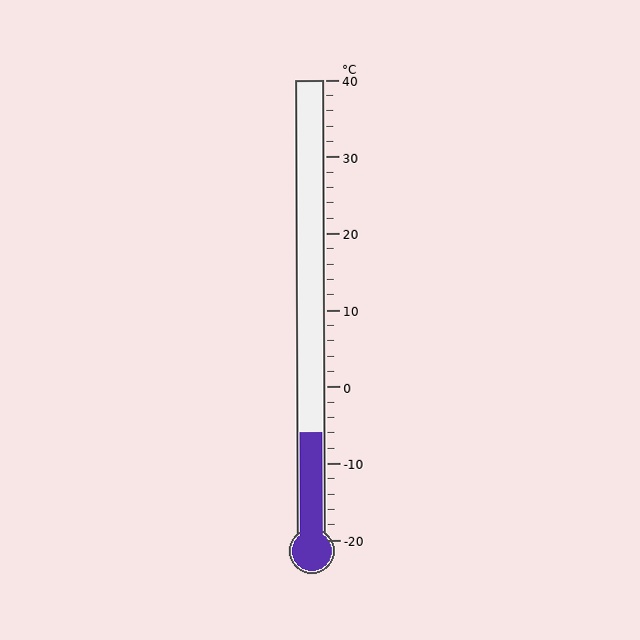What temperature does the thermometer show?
The thermometer shows approximately -6°C.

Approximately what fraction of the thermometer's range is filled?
The thermometer is filled to approximately 25% of its range.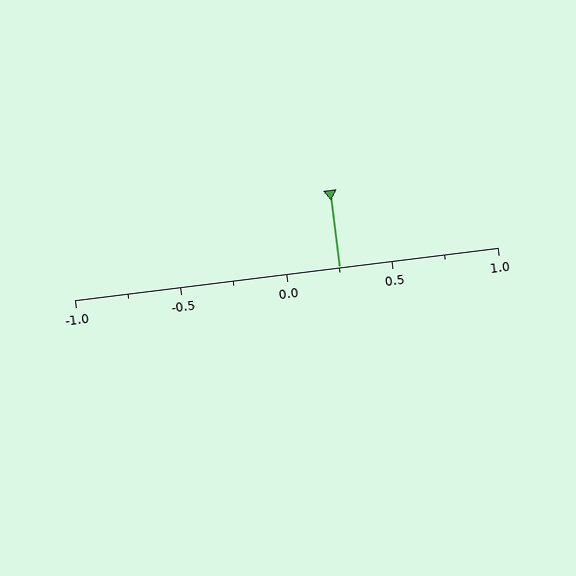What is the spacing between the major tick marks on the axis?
The major ticks are spaced 0.5 apart.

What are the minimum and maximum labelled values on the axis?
The axis runs from -1.0 to 1.0.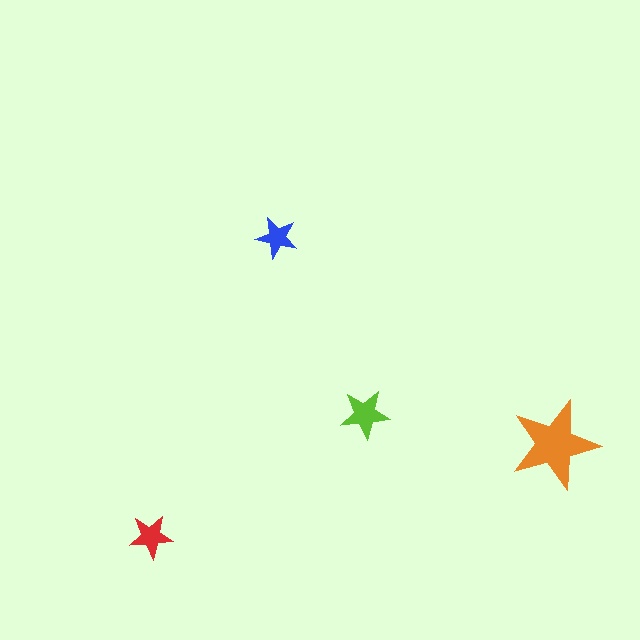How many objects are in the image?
There are 4 objects in the image.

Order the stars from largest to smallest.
the orange one, the lime one, the red one, the blue one.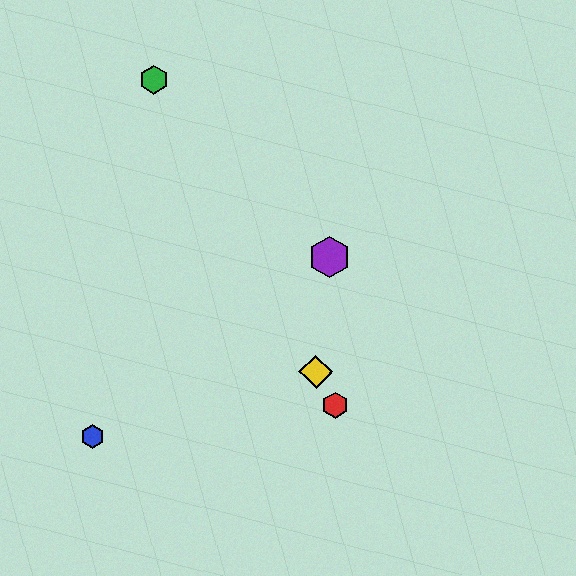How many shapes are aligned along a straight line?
3 shapes (the red hexagon, the green hexagon, the yellow diamond) are aligned along a straight line.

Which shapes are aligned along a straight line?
The red hexagon, the green hexagon, the yellow diamond are aligned along a straight line.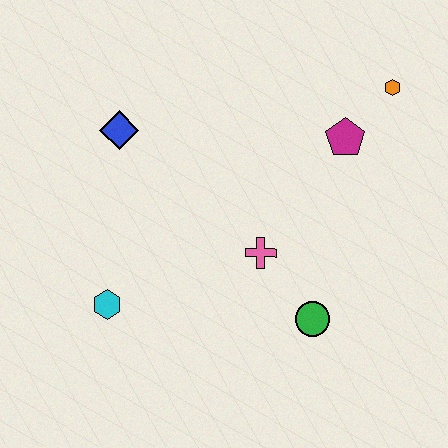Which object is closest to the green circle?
The pink cross is closest to the green circle.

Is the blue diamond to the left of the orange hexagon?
Yes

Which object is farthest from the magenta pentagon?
The cyan hexagon is farthest from the magenta pentagon.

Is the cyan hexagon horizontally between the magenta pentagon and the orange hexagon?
No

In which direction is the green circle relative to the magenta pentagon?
The green circle is below the magenta pentagon.